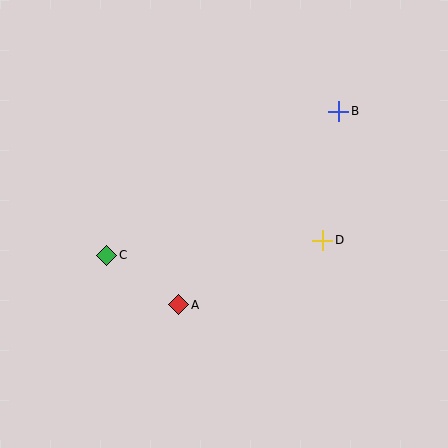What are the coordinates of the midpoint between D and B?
The midpoint between D and B is at (331, 176).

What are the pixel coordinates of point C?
Point C is at (107, 255).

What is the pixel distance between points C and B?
The distance between C and B is 273 pixels.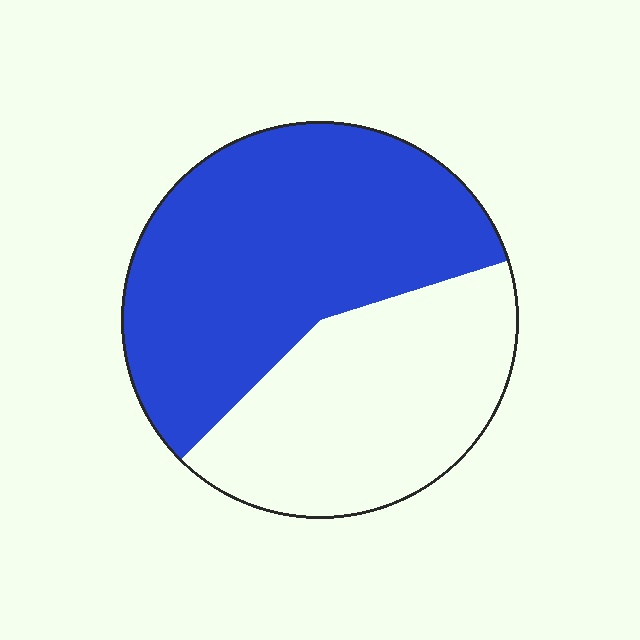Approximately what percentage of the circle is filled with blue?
Approximately 60%.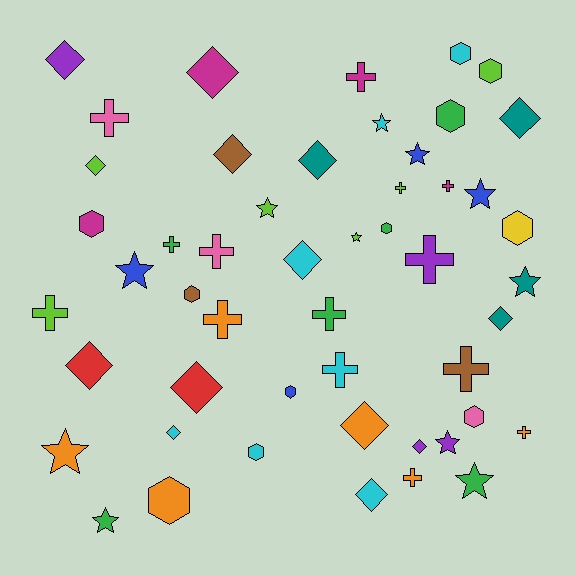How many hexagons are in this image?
There are 11 hexagons.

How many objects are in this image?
There are 50 objects.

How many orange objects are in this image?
There are 6 orange objects.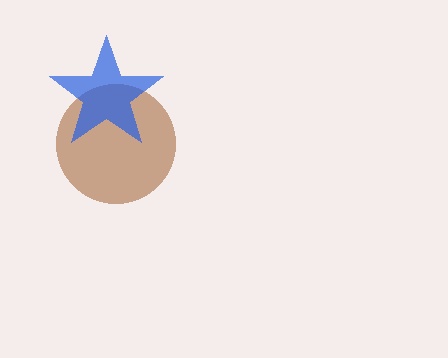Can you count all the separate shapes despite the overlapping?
Yes, there are 2 separate shapes.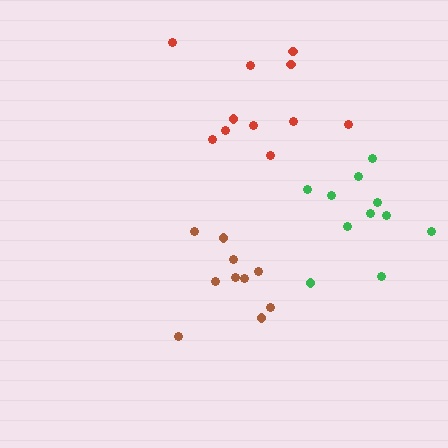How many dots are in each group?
Group 1: 11 dots, Group 2: 10 dots, Group 3: 11 dots (32 total).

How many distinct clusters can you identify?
There are 3 distinct clusters.